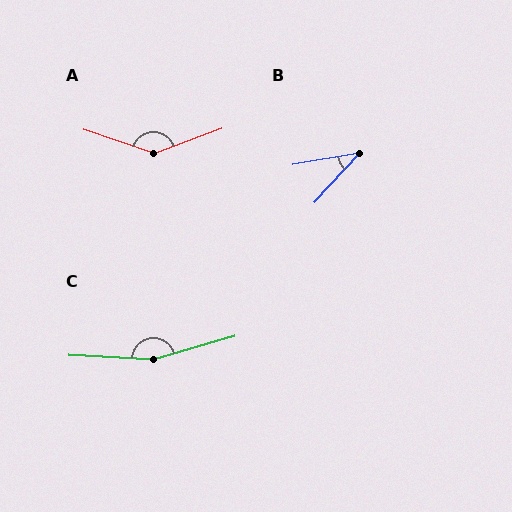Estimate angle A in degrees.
Approximately 141 degrees.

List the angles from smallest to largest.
B (38°), A (141°), C (160°).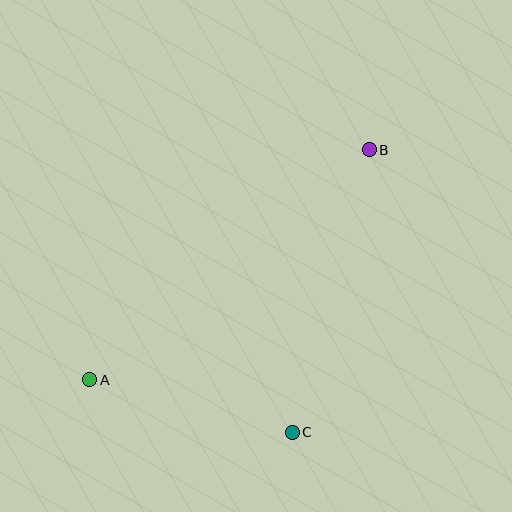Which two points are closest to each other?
Points A and C are closest to each other.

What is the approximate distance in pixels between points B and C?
The distance between B and C is approximately 292 pixels.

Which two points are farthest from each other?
Points A and B are farthest from each other.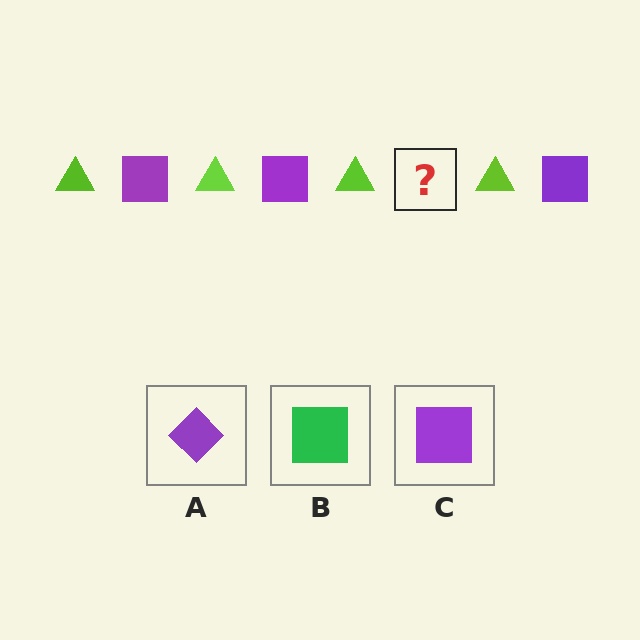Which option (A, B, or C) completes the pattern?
C.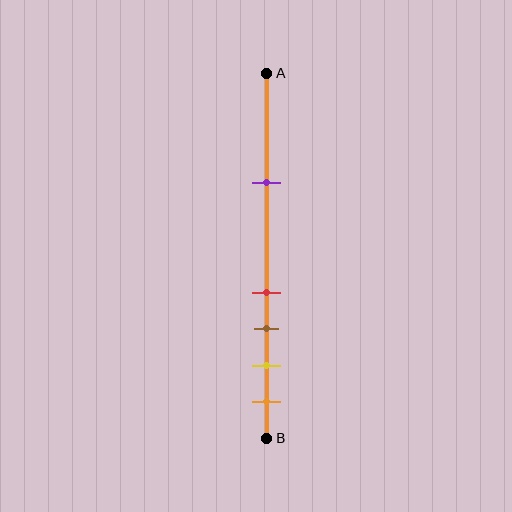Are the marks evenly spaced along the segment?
No, the marks are not evenly spaced.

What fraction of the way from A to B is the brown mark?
The brown mark is approximately 70% (0.7) of the way from A to B.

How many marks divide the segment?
There are 5 marks dividing the segment.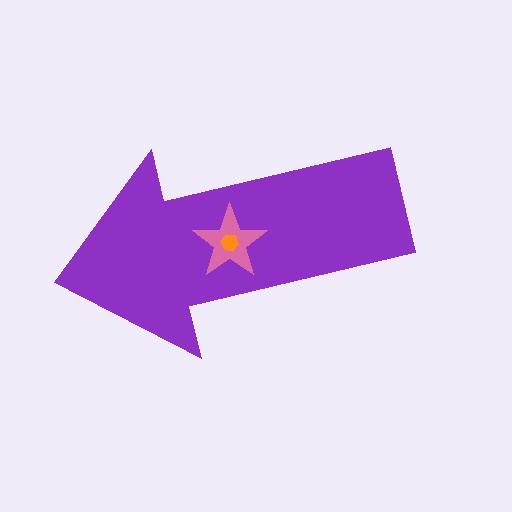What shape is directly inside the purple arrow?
The pink star.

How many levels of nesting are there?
3.